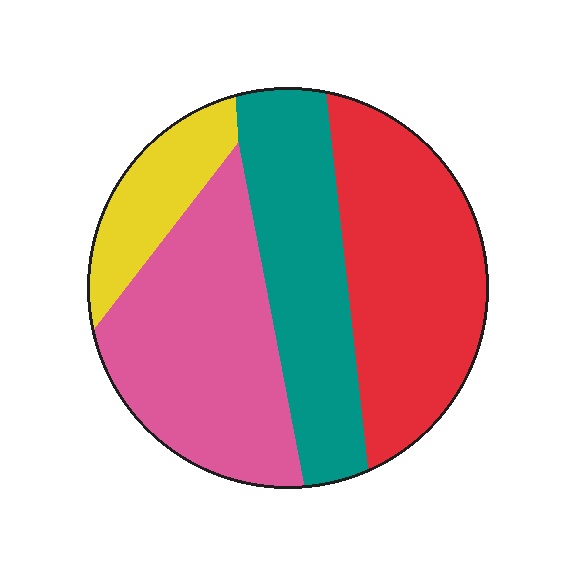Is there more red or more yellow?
Red.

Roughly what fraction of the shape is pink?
Pink covers around 30% of the shape.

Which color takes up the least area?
Yellow, at roughly 10%.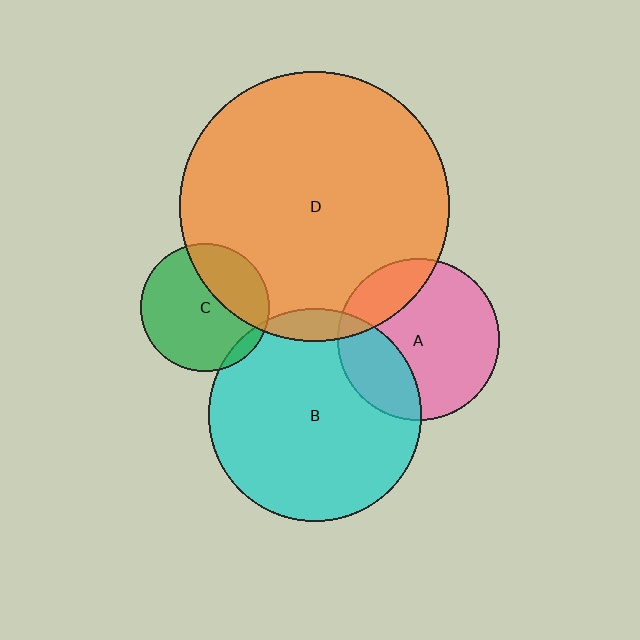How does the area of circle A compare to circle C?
Approximately 1.6 times.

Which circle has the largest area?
Circle D (orange).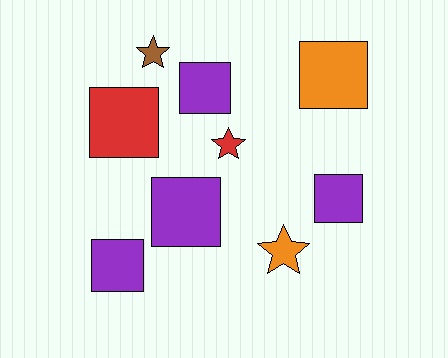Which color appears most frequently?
Purple, with 4 objects.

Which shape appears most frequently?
Square, with 6 objects.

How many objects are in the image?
There are 9 objects.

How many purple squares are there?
There are 4 purple squares.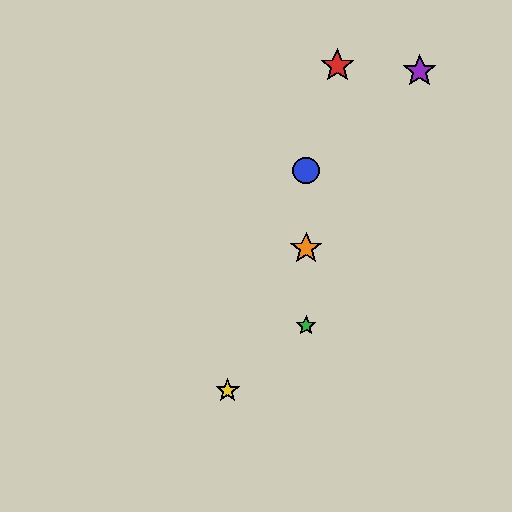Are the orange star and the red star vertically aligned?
No, the orange star is at x≈306 and the red star is at x≈337.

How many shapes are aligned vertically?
3 shapes (the blue circle, the green star, the orange star) are aligned vertically.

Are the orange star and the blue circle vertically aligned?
Yes, both are at x≈306.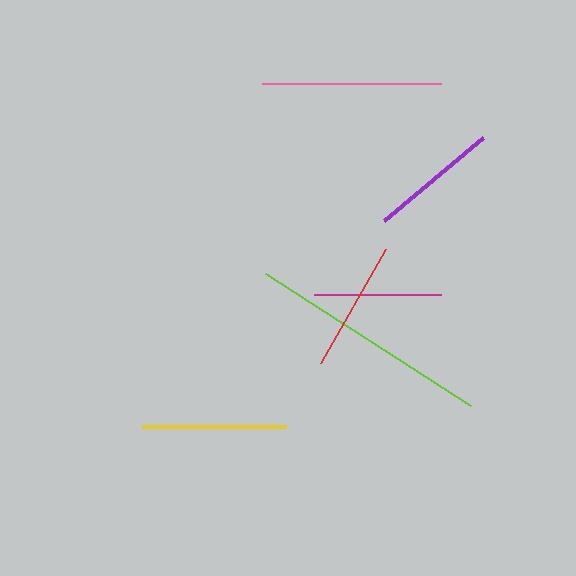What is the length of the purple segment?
The purple segment is approximately 129 pixels long.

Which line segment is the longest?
The lime line is the longest at approximately 245 pixels.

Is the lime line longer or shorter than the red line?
The lime line is longer than the red line.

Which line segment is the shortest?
The magenta line is the shortest at approximately 127 pixels.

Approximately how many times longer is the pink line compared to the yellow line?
The pink line is approximately 1.3 times the length of the yellow line.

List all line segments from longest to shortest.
From longest to shortest: lime, pink, yellow, red, purple, magenta.